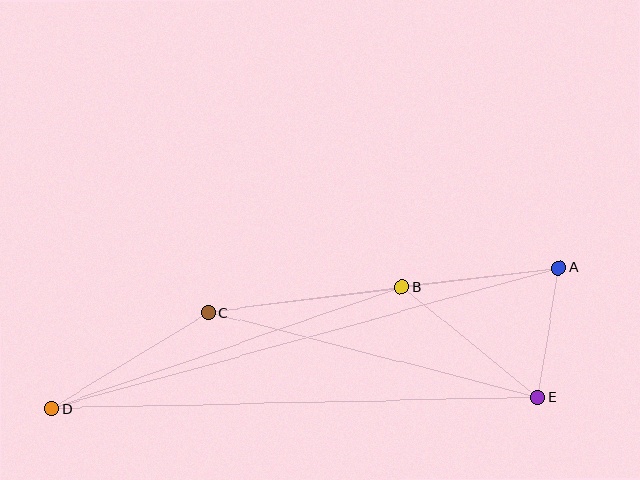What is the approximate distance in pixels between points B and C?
The distance between B and C is approximately 195 pixels.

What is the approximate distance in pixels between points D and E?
The distance between D and E is approximately 486 pixels.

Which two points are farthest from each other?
Points A and D are farthest from each other.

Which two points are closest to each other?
Points A and E are closest to each other.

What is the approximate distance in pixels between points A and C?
The distance between A and C is approximately 353 pixels.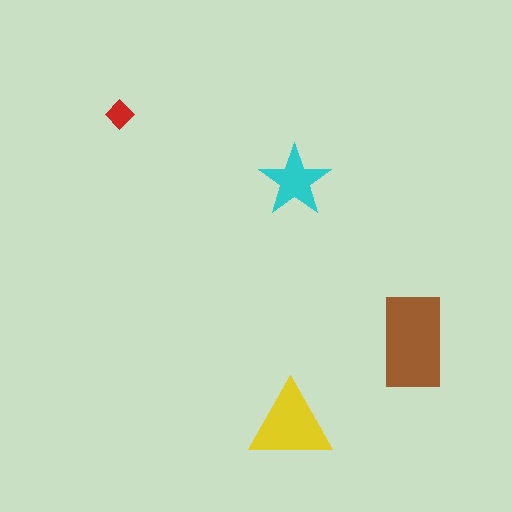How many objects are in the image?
There are 4 objects in the image.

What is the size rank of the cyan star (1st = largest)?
3rd.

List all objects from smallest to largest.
The red diamond, the cyan star, the yellow triangle, the brown rectangle.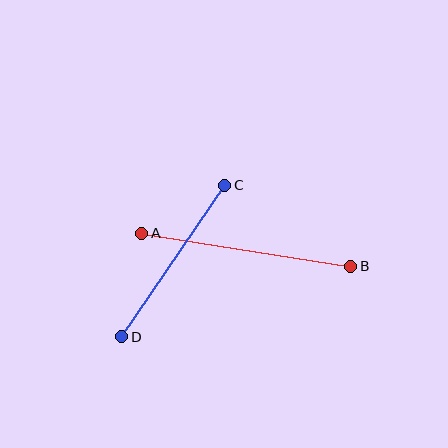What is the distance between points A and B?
The distance is approximately 211 pixels.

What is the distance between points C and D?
The distance is approximately 183 pixels.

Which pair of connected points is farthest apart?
Points A and B are farthest apart.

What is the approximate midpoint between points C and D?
The midpoint is at approximately (173, 261) pixels.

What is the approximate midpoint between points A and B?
The midpoint is at approximately (246, 250) pixels.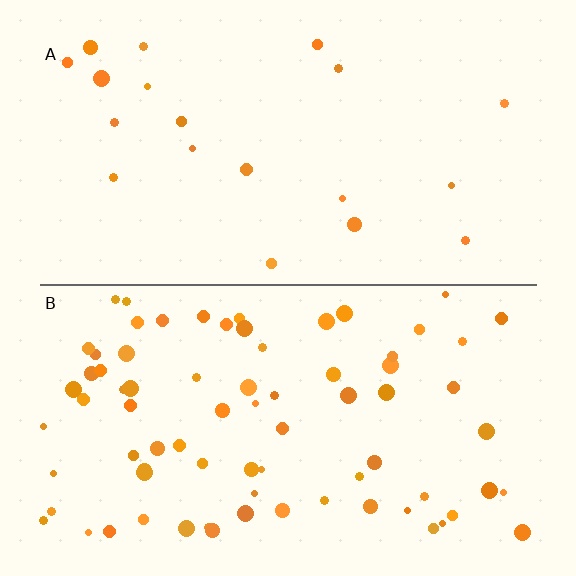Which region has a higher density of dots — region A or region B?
B (the bottom).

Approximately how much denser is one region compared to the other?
Approximately 3.8× — region B over region A.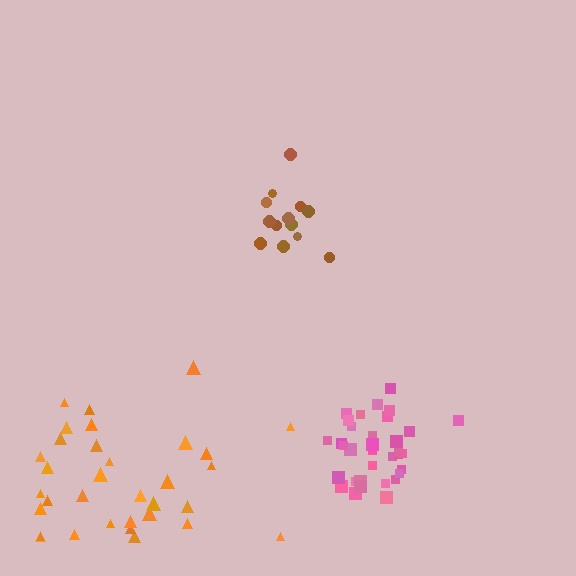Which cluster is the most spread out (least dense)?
Orange.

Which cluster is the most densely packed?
Pink.